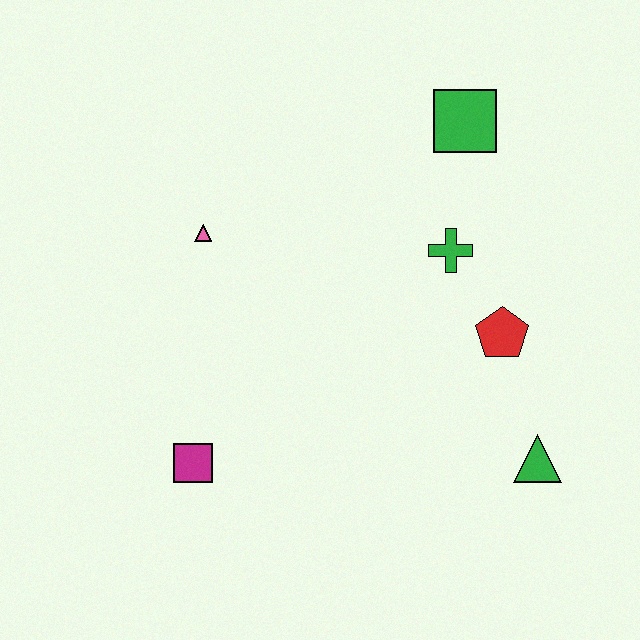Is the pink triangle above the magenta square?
Yes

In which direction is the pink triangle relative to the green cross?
The pink triangle is to the left of the green cross.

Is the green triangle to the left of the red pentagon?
No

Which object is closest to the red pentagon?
The green cross is closest to the red pentagon.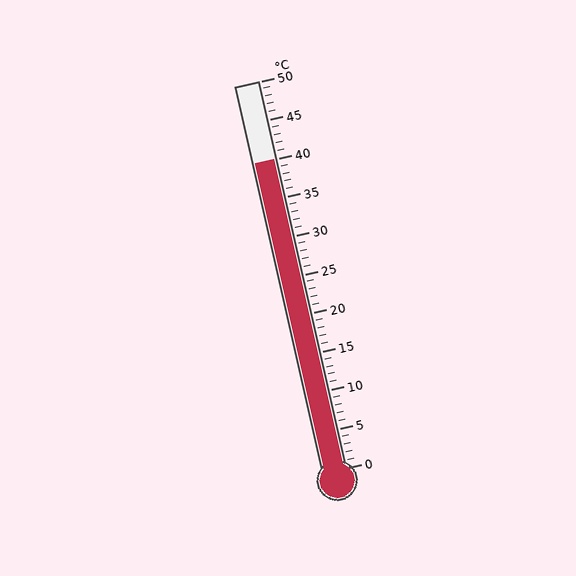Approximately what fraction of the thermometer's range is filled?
The thermometer is filled to approximately 80% of its range.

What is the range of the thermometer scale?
The thermometer scale ranges from 0°C to 50°C.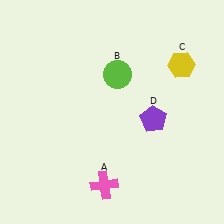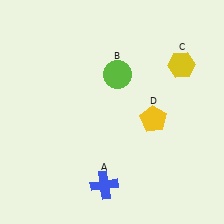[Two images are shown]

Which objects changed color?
A changed from pink to blue. D changed from purple to yellow.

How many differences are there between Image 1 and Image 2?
There are 2 differences between the two images.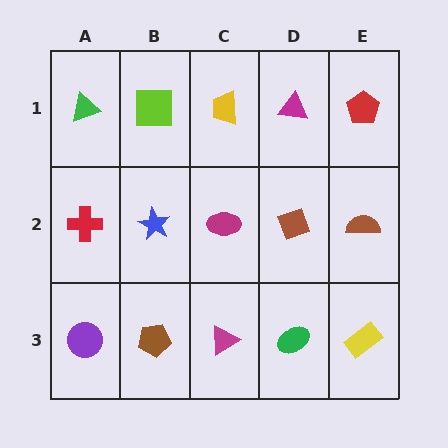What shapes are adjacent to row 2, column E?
A red pentagon (row 1, column E), a yellow rectangle (row 3, column E), a brown diamond (row 2, column D).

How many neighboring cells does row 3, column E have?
2.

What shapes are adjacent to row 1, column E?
A brown semicircle (row 2, column E), a magenta triangle (row 1, column D).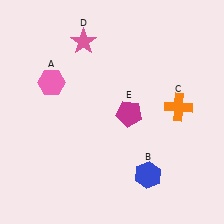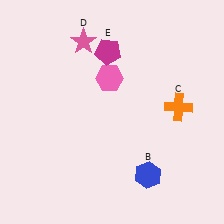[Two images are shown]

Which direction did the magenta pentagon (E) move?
The magenta pentagon (E) moved up.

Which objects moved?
The objects that moved are: the pink hexagon (A), the magenta pentagon (E).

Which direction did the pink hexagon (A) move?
The pink hexagon (A) moved right.